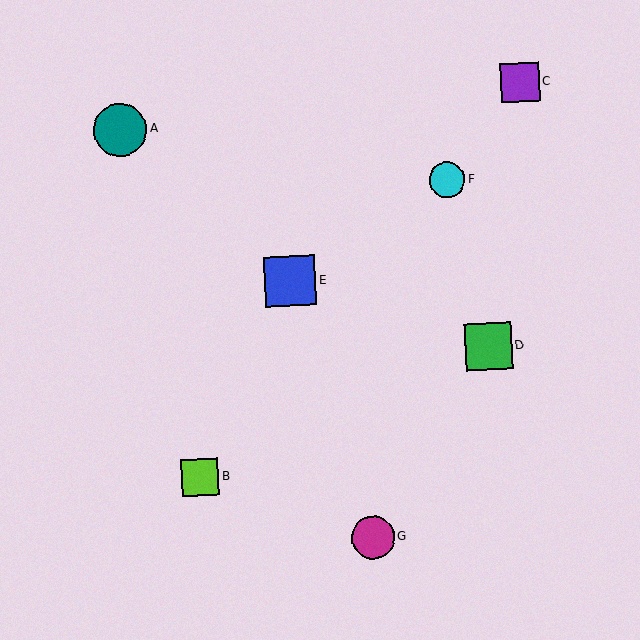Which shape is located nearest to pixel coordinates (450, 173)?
The cyan circle (labeled F) at (447, 180) is nearest to that location.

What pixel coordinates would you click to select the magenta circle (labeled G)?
Click at (373, 538) to select the magenta circle G.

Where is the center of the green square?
The center of the green square is at (489, 346).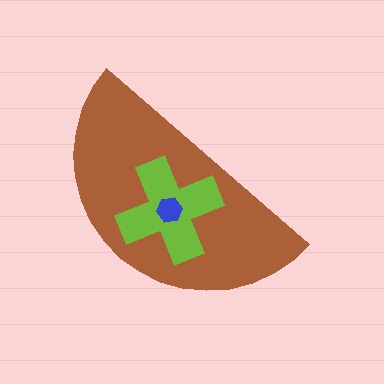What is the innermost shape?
The blue hexagon.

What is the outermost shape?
The brown semicircle.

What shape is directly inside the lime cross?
The blue hexagon.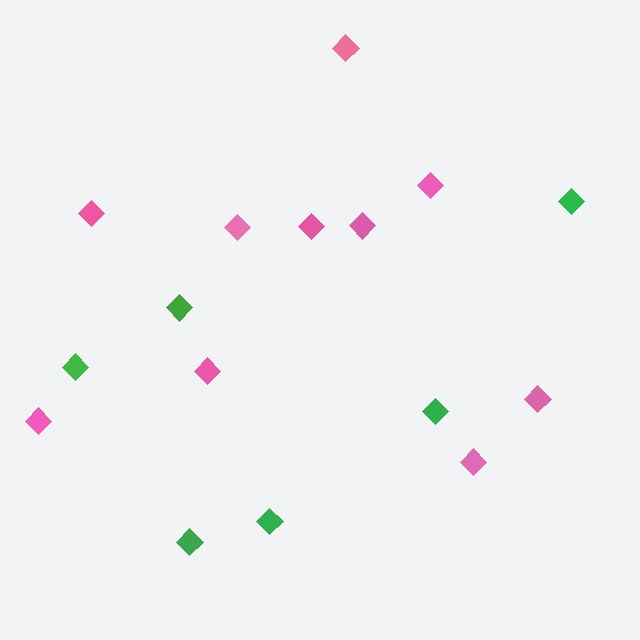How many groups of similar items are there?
There are 2 groups: one group of green diamonds (6) and one group of pink diamonds (10).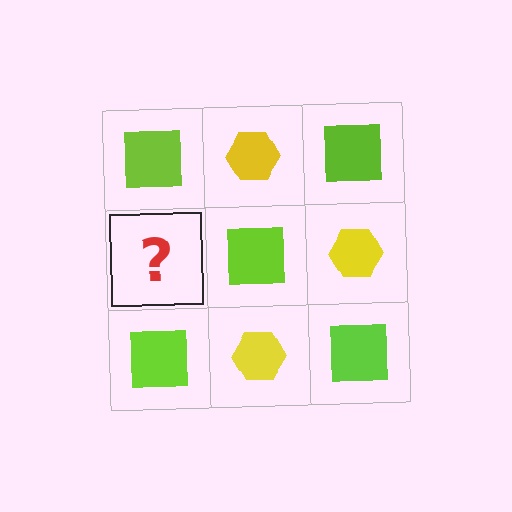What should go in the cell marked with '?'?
The missing cell should contain a yellow hexagon.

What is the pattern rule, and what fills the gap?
The rule is that it alternates lime square and yellow hexagon in a checkerboard pattern. The gap should be filled with a yellow hexagon.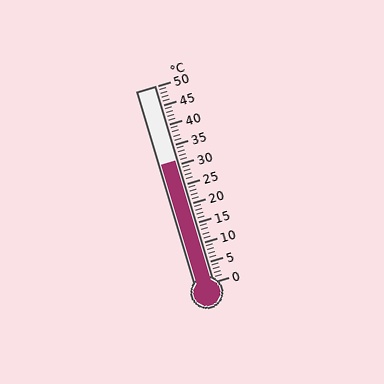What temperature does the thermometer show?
The thermometer shows approximately 31°C.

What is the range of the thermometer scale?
The thermometer scale ranges from 0°C to 50°C.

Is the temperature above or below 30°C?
The temperature is above 30°C.